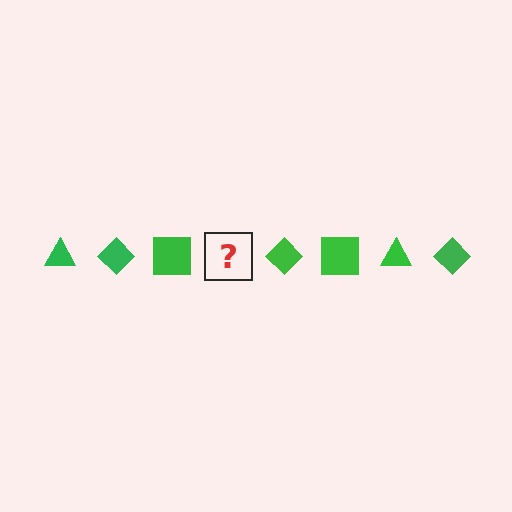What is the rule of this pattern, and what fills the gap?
The rule is that the pattern cycles through triangle, diamond, square shapes in green. The gap should be filled with a green triangle.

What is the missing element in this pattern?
The missing element is a green triangle.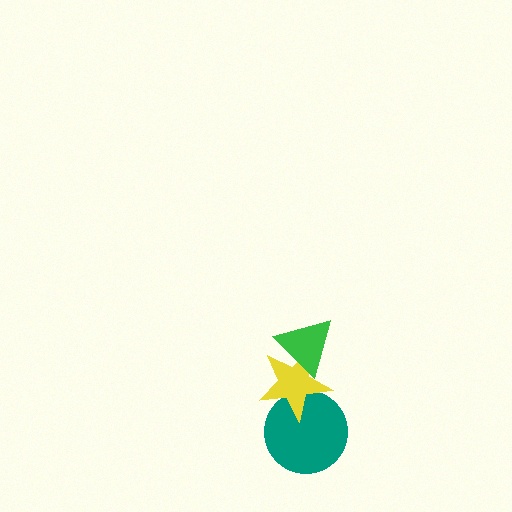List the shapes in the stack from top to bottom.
From top to bottom: the green triangle, the yellow star, the teal circle.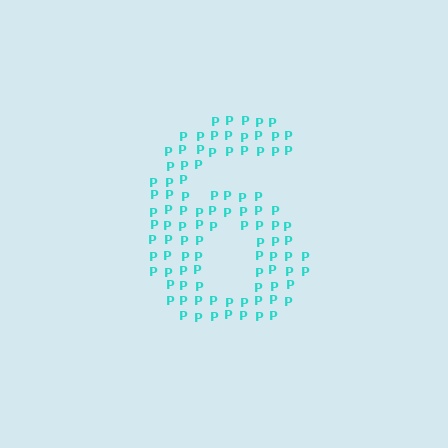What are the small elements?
The small elements are letter P's.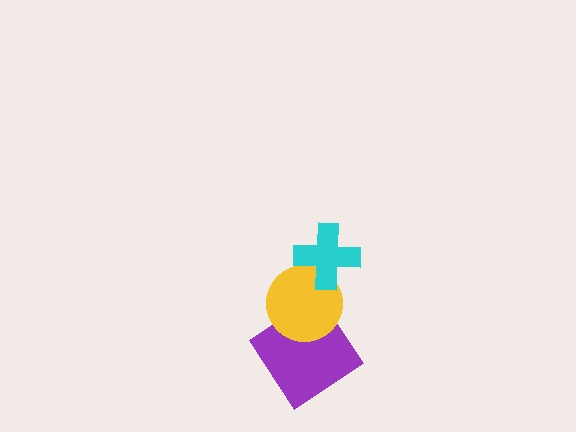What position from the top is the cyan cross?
The cyan cross is 1st from the top.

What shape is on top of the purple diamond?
The yellow circle is on top of the purple diamond.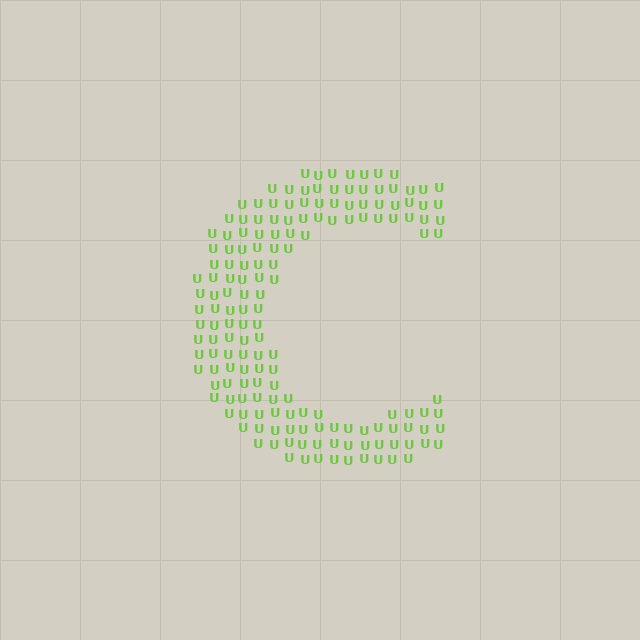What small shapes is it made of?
It is made of small letter U's.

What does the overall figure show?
The overall figure shows the letter C.